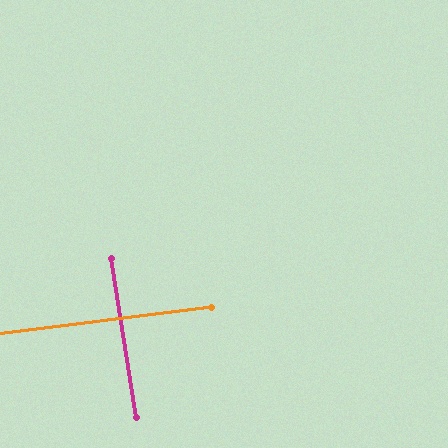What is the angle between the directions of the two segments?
Approximately 88 degrees.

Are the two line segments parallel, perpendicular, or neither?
Perpendicular — they meet at approximately 88°.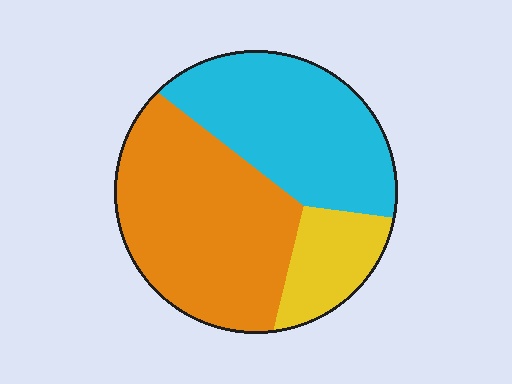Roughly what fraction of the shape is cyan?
Cyan covers around 40% of the shape.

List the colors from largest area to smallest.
From largest to smallest: orange, cyan, yellow.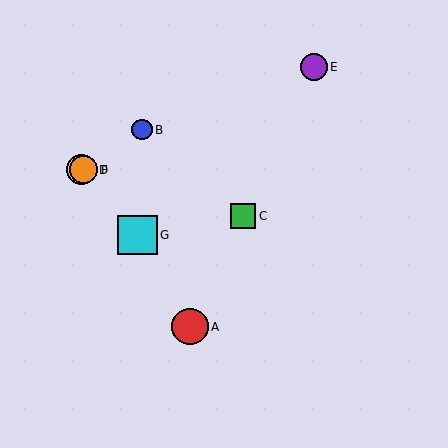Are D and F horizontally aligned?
Yes, both are at y≈170.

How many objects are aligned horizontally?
2 objects (D, F) are aligned horizontally.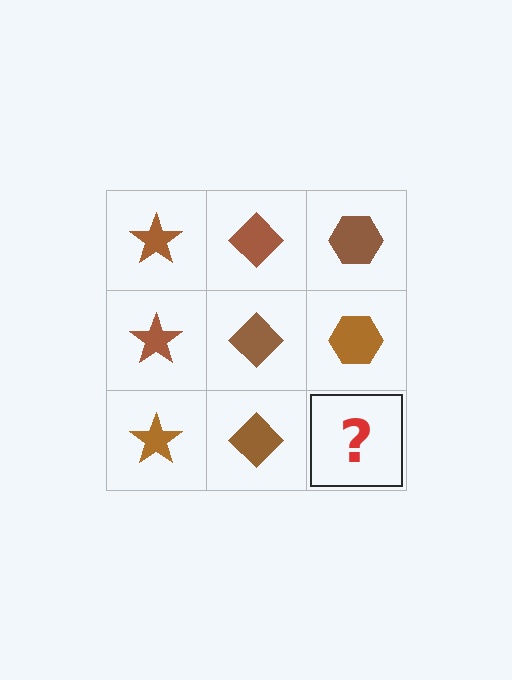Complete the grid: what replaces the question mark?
The question mark should be replaced with a brown hexagon.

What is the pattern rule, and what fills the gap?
The rule is that each column has a consistent shape. The gap should be filled with a brown hexagon.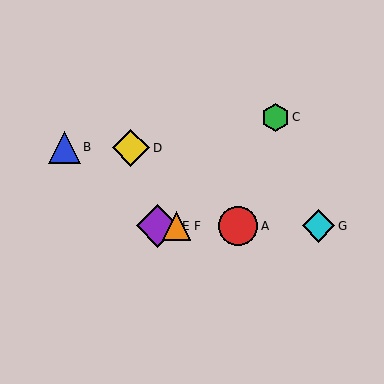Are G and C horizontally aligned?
No, G is at y≈226 and C is at y≈117.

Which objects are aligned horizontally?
Objects A, E, F, G are aligned horizontally.